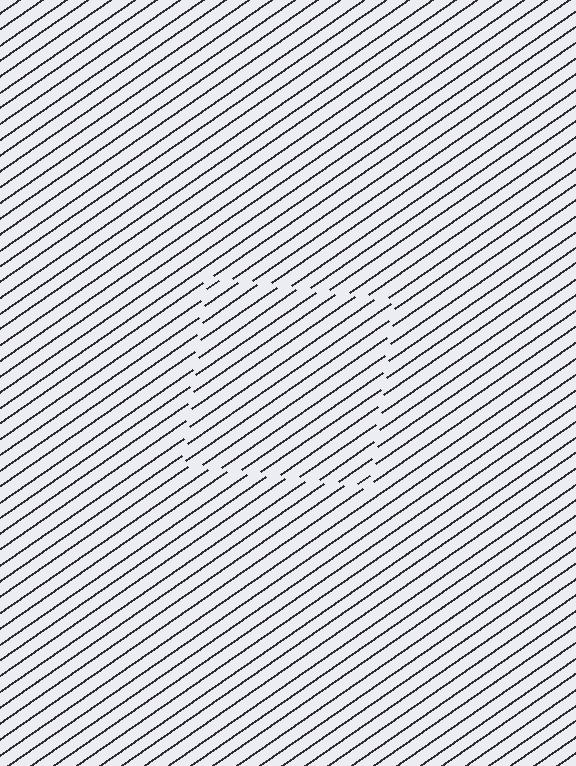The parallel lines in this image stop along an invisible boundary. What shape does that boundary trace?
An illusory square. The interior of the shape contains the same grating, shifted by half a period — the contour is defined by the phase discontinuity where line-ends from the inner and outer gratings abut.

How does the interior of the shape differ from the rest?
The interior of the shape contains the same grating, shifted by half a period — the contour is defined by the phase discontinuity where line-ends from the inner and outer gratings abut.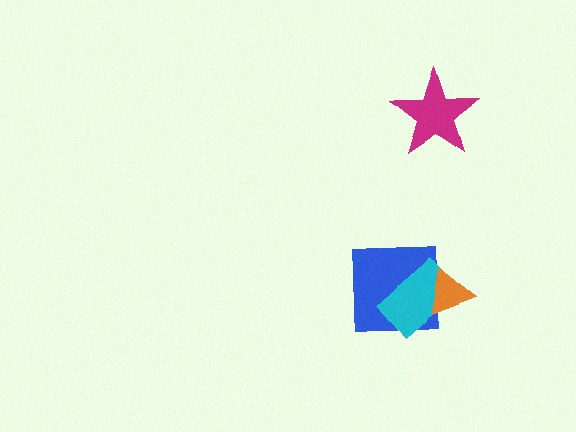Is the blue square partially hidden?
Yes, it is partially covered by another shape.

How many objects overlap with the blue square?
2 objects overlap with the blue square.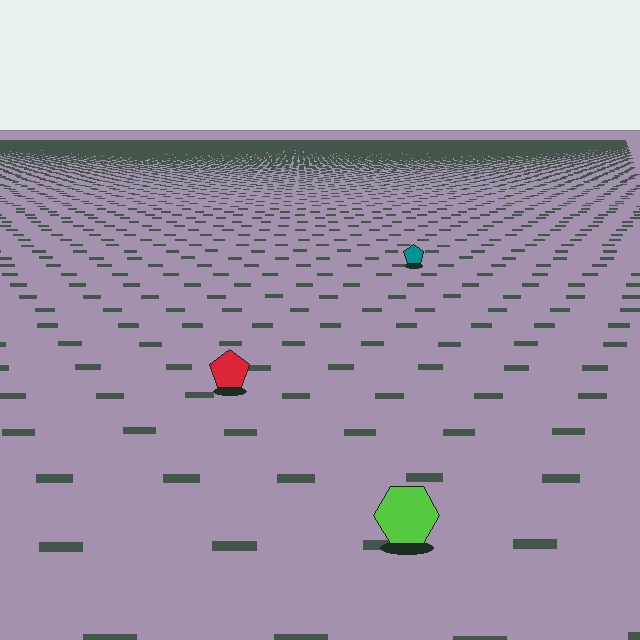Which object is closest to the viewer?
The lime hexagon is closest. The texture marks near it are larger and more spread out.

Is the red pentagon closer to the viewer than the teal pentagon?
Yes. The red pentagon is closer — you can tell from the texture gradient: the ground texture is coarser near it.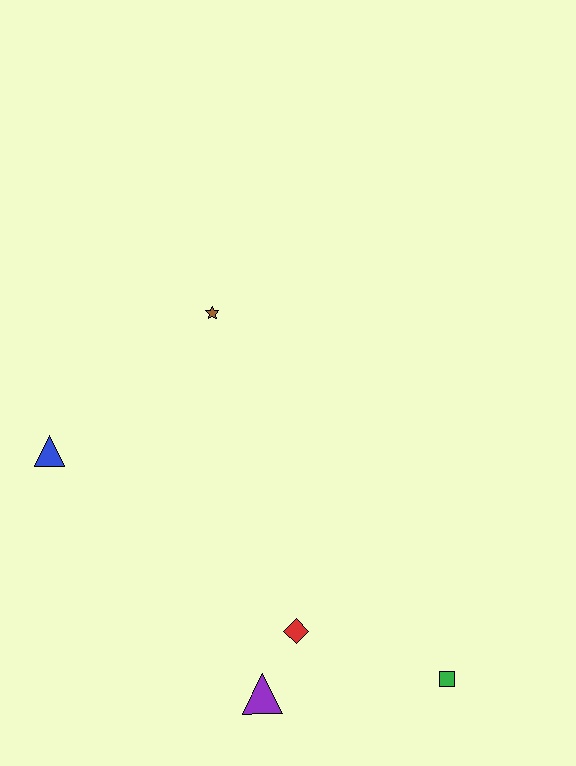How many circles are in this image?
There are no circles.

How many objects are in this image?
There are 5 objects.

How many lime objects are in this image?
There are no lime objects.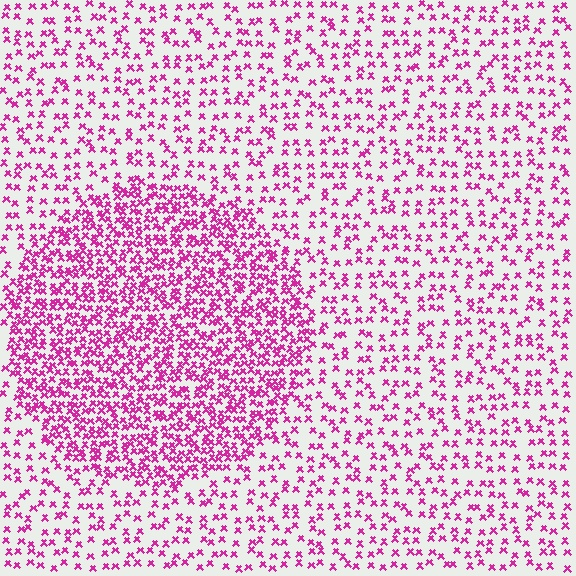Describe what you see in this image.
The image contains small magenta elements arranged at two different densities. A circle-shaped region is visible where the elements are more densely packed than the surrounding area.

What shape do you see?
I see a circle.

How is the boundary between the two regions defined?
The boundary is defined by a change in element density (approximately 2.3x ratio). All elements are the same color, size, and shape.